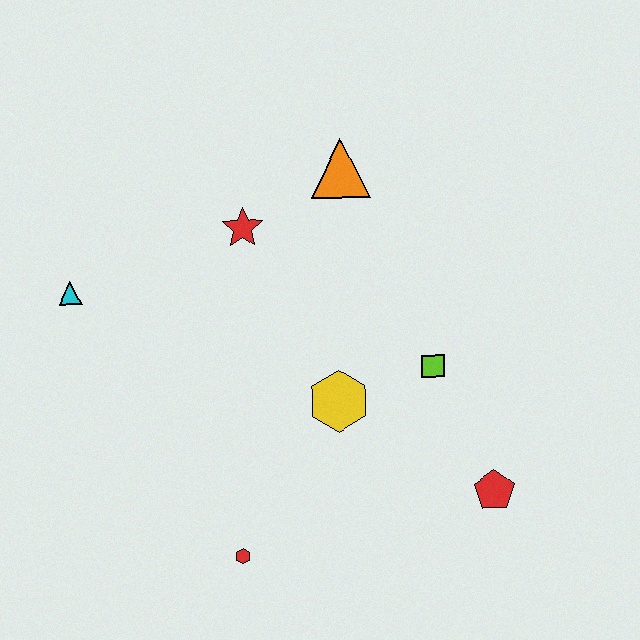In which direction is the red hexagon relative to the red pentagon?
The red hexagon is to the left of the red pentagon.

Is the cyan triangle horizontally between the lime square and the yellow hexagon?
No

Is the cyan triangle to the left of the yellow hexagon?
Yes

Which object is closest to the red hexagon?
The yellow hexagon is closest to the red hexagon.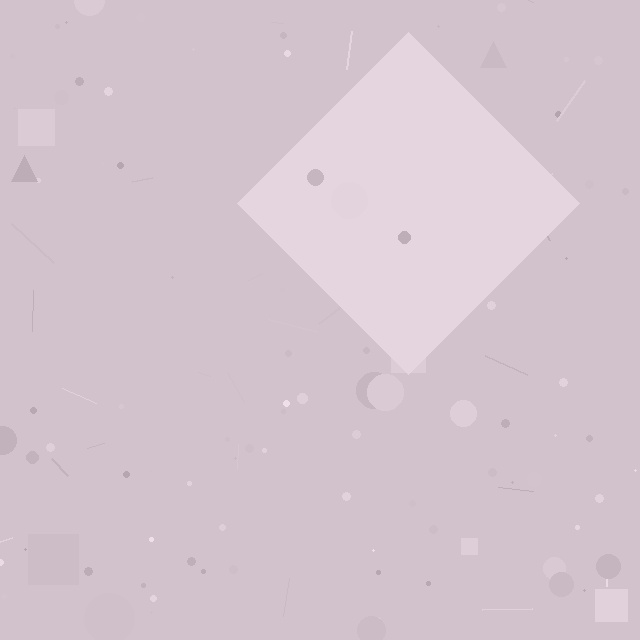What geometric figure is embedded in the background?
A diamond is embedded in the background.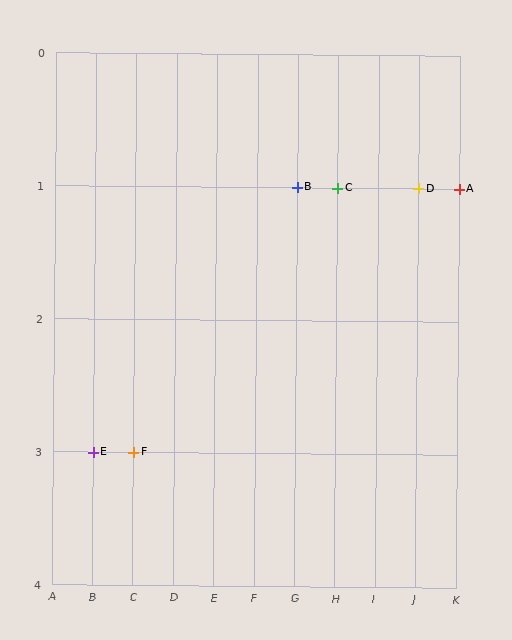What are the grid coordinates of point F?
Point F is at grid coordinates (C, 3).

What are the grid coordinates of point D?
Point D is at grid coordinates (J, 1).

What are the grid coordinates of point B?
Point B is at grid coordinates (G, 1).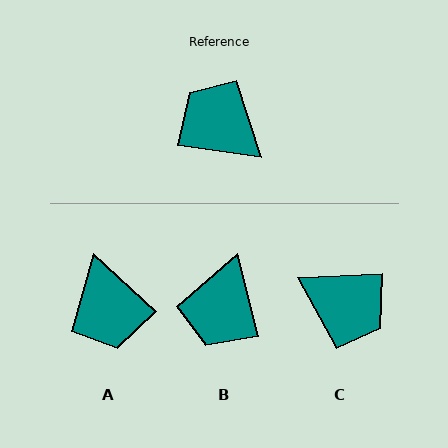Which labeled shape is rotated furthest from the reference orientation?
C, about 169 degrees away.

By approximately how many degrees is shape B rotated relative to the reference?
Approximately 113 degrees counter-clockwise.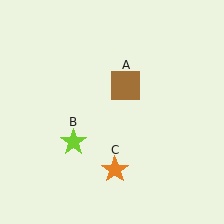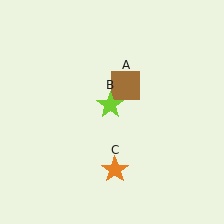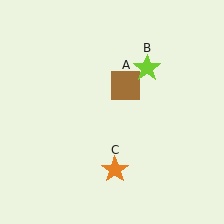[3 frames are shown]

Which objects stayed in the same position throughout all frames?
Brown square (object A) and orange star (object C) remained stationary.